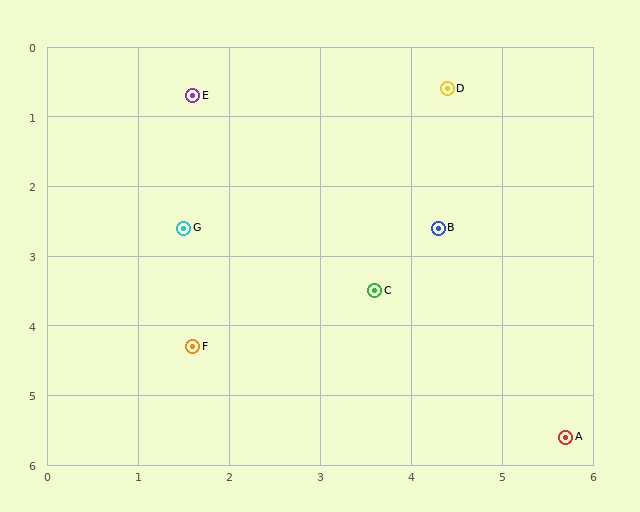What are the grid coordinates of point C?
Point C is at approximately (3.6, 3.5).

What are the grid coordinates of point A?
Point A is at approximately (5.7, 5.6).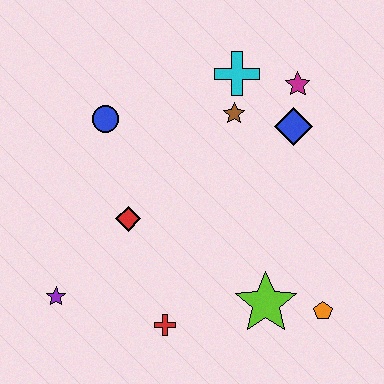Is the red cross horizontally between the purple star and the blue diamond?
Yes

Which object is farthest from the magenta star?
The purple star is farthest from the magenta star.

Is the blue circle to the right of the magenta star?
No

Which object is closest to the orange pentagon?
The lime star is closest to the orange pentagon.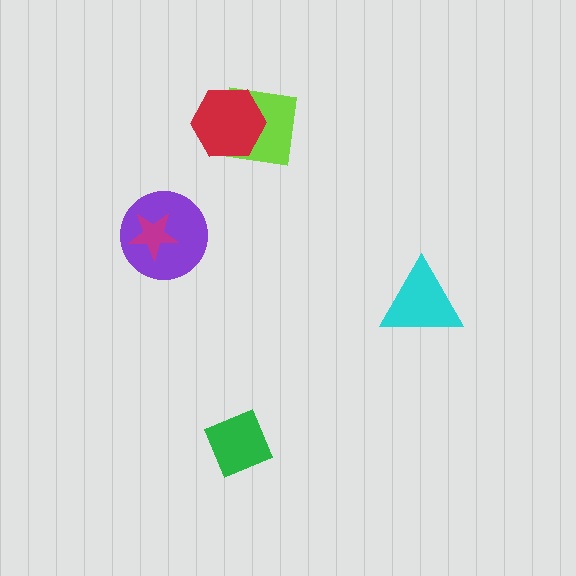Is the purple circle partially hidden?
Yes, it is partially covered by another shape.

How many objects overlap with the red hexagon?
1 object overlaps with the red hexagon.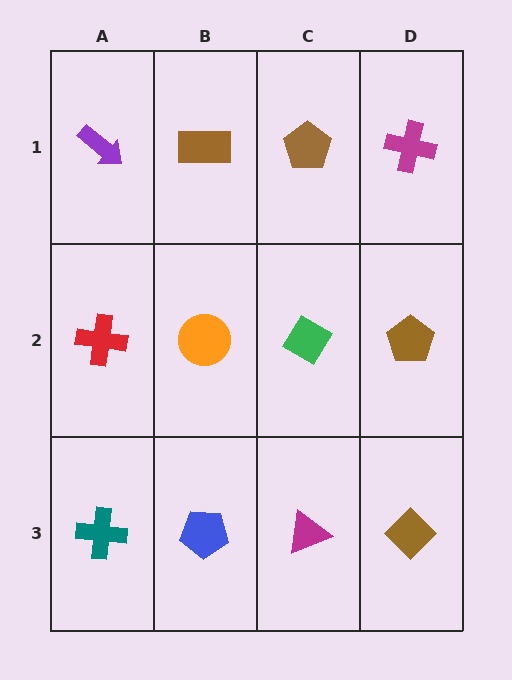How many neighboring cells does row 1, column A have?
2.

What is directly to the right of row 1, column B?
A brown pentagon.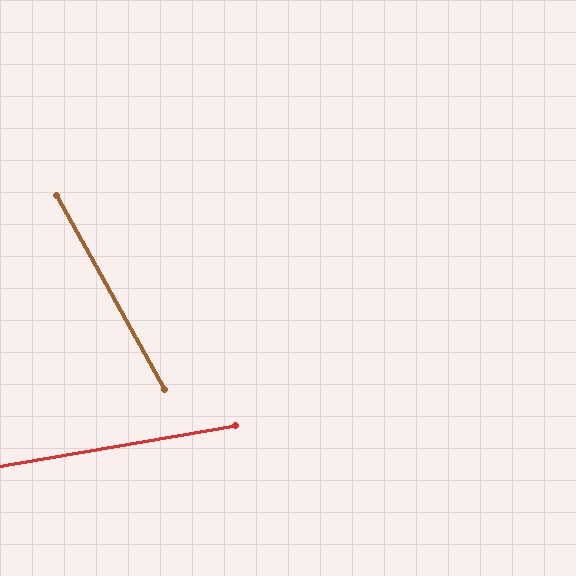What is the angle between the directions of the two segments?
Approximately 71 degrees.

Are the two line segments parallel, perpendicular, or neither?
Neither parallel nor perpendicular — they differ by about 71°.